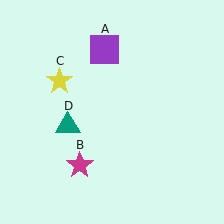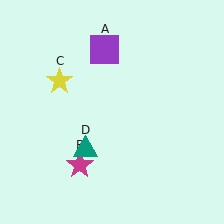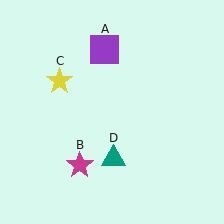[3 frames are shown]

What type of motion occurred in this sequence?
The teal triangle (object D) rotated counterclockwise around the center of the scene.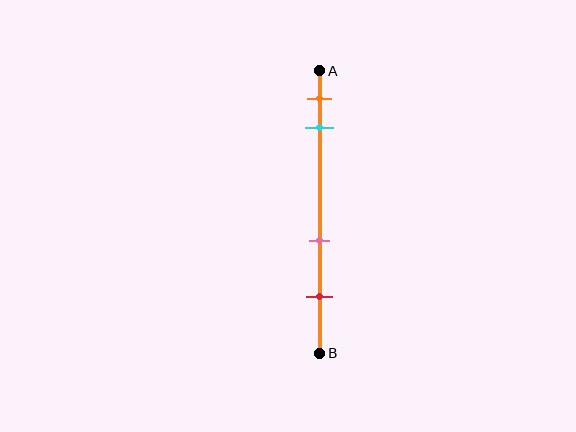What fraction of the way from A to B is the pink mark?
The pink mark is approximately 60% (0.6) of the way from A to B.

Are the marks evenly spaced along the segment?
No, the marks are not evenly spaced.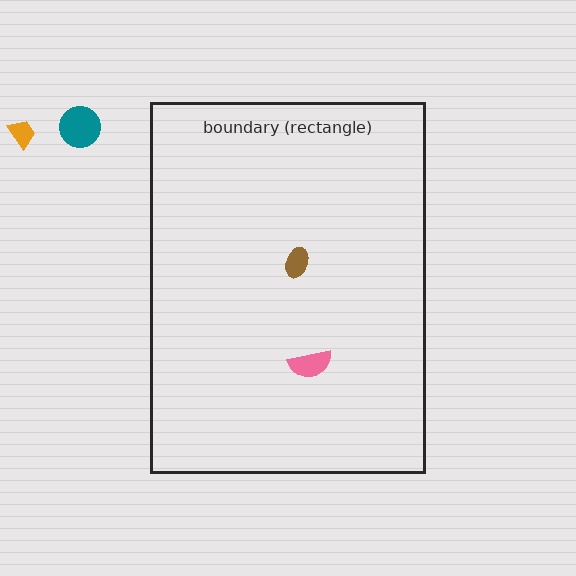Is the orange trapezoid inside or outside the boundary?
Outside.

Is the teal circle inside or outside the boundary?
Outside.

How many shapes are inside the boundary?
2 inside, 2 outside.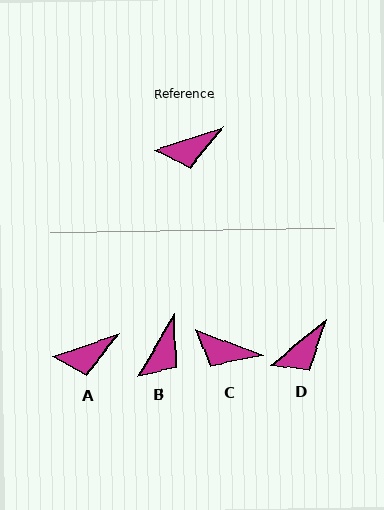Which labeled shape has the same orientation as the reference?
A.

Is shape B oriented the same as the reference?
No, it is off by about 41 degrees.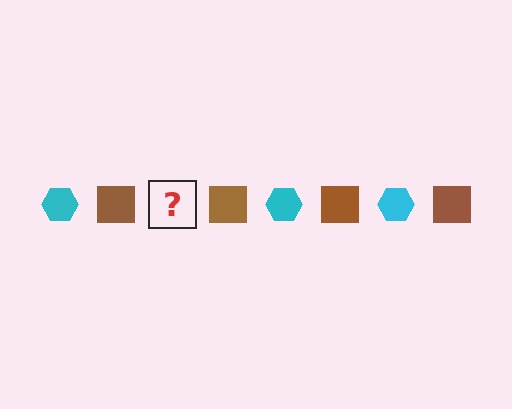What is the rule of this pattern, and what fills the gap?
The rule is that the pattern alternates between cyan hexagon and brown square. The gap should be filled with a cyan hexagon.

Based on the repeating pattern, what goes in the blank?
The blank should be a cyan hexagon.